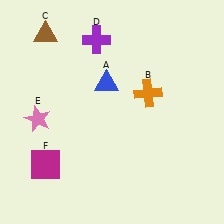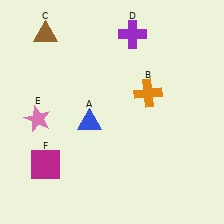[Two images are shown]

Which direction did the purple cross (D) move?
The purple cross (D) moved right.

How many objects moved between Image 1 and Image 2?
2 objects moved between the two images.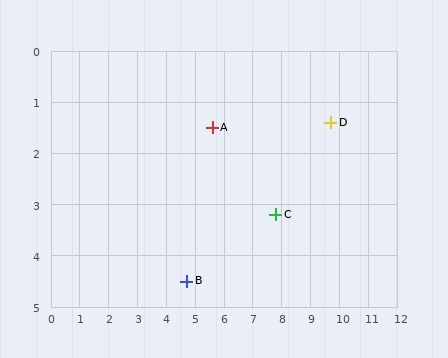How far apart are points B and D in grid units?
Points B and D are about 5.9 grid units apart.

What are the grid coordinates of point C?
Point C is at approximately (7.8, 3.2).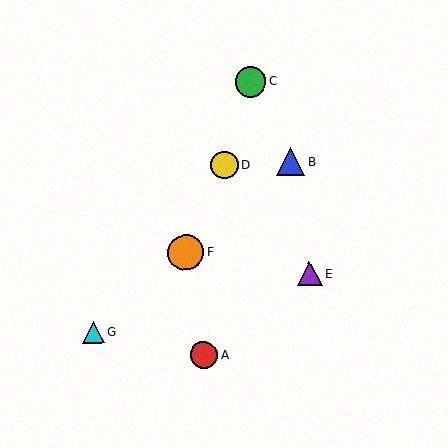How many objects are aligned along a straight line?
3 objects (B, F, G) are aligned along a straight line.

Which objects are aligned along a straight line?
Objects B, F, G are aligned along a straight line.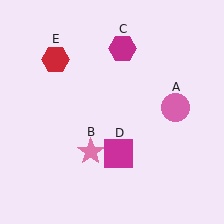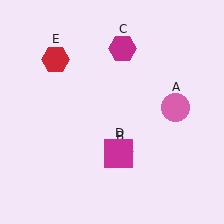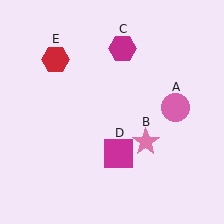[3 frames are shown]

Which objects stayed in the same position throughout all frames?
Pink circle (object A) and magenta hexagon (object C) and magenta square (object D) and red hexagon (object E) remained stationary.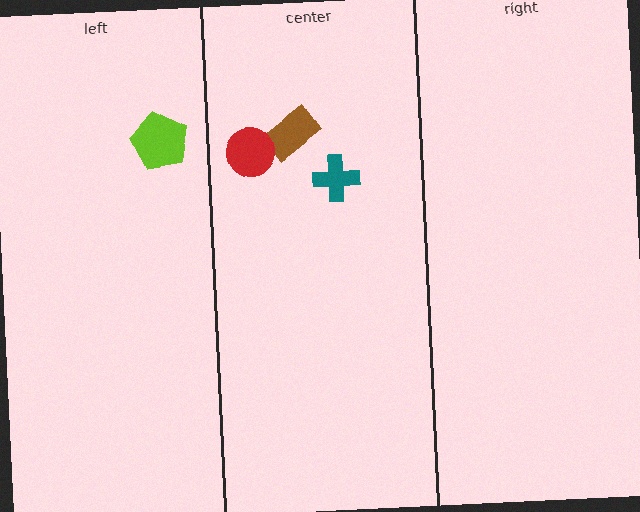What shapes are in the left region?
The lime pentagon.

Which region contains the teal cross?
The center region.